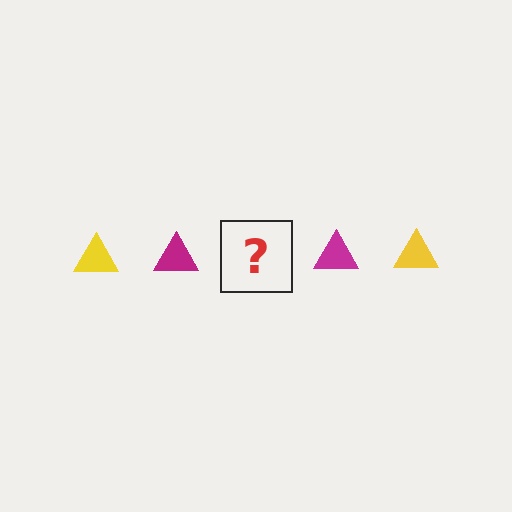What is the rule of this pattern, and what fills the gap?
The rule is that the pattern cycles through yellow, magenta triangles. The gap should be filled with a yellow triangle.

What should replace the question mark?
The question mark should be replaced with a yellow triangle.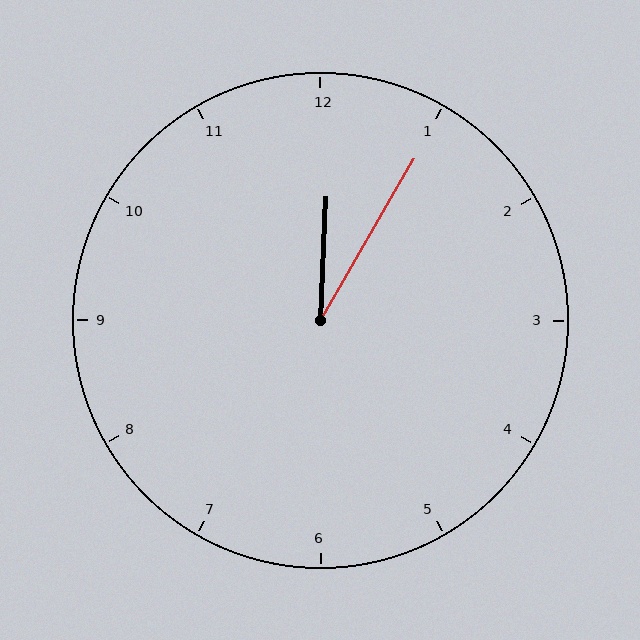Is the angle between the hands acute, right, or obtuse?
It is acute.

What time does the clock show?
12:05.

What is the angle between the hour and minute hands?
Approximately 28 degrees.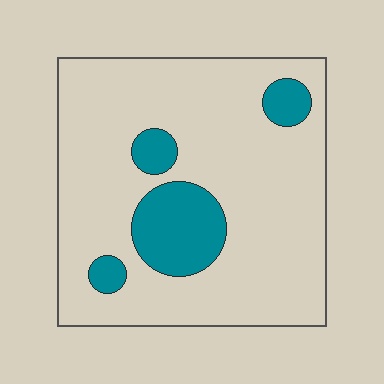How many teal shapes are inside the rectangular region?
4.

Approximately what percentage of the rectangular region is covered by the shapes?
Approximately 15%.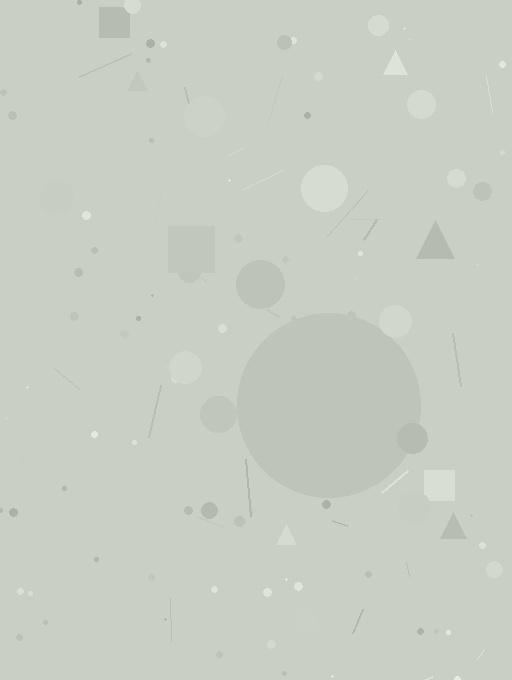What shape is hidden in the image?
A circle is hidden in the image.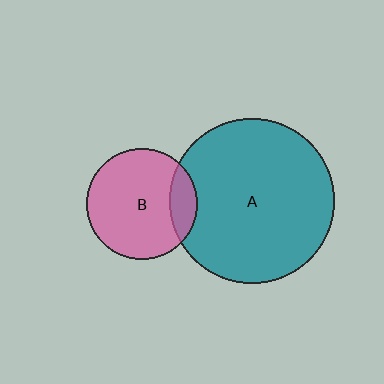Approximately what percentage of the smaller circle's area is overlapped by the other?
Approximately 15%.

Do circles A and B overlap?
Yes.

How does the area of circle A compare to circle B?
Approximately 2.2 times.